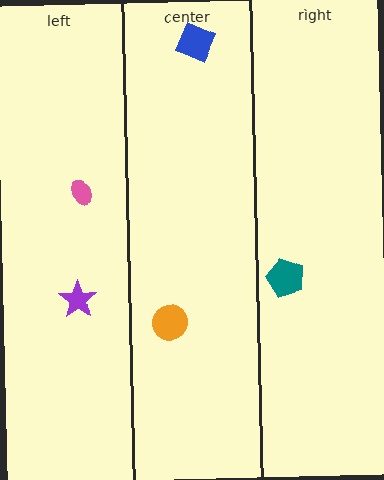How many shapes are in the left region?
2.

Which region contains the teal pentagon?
The right region.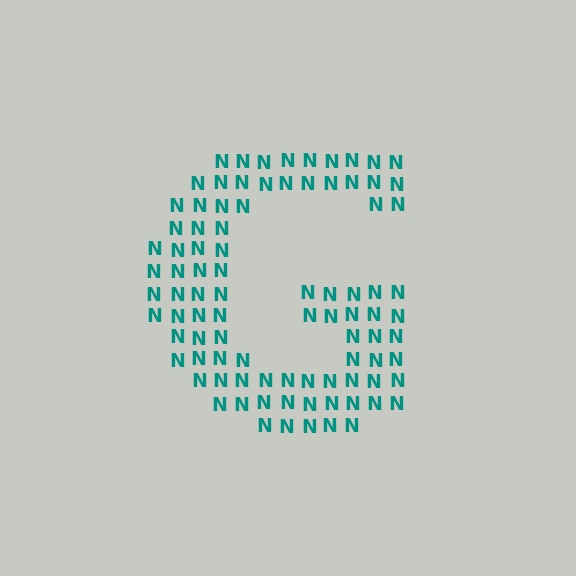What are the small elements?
The small elements are letter N's.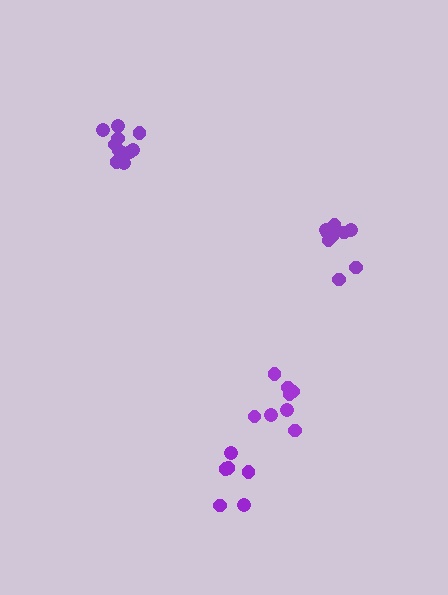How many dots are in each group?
Group 1: 8 dots, Group 2: 10 dots, Group 3: 11 dots, Group 4: 6 dots (35 total).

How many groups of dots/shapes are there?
There are 4 groups.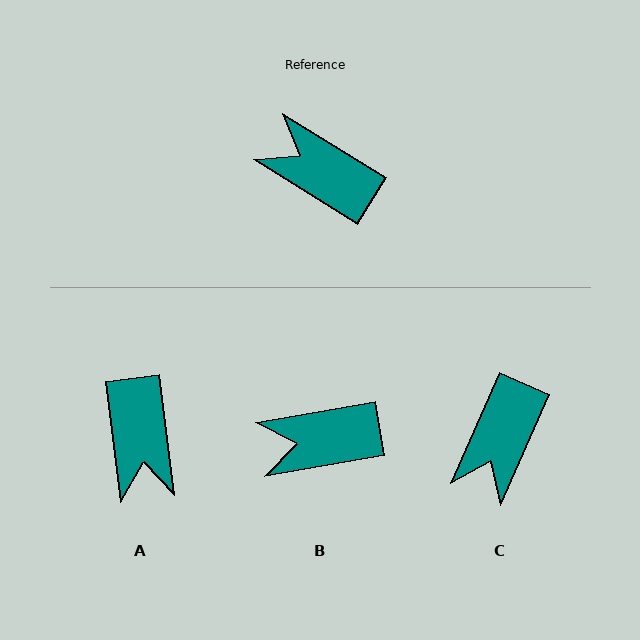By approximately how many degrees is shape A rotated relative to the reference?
Approximately 129 degrees counter-clockwise.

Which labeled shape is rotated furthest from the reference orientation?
A, about 129 degrees away.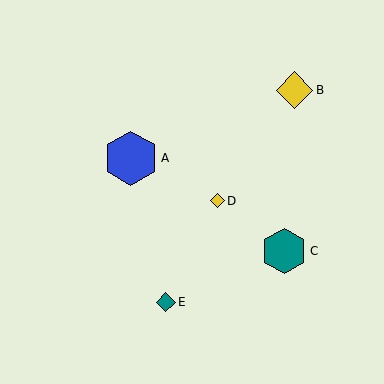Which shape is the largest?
The blue hexagon (labeled A) is the largest.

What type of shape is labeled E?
Shape E is a teal diamond.